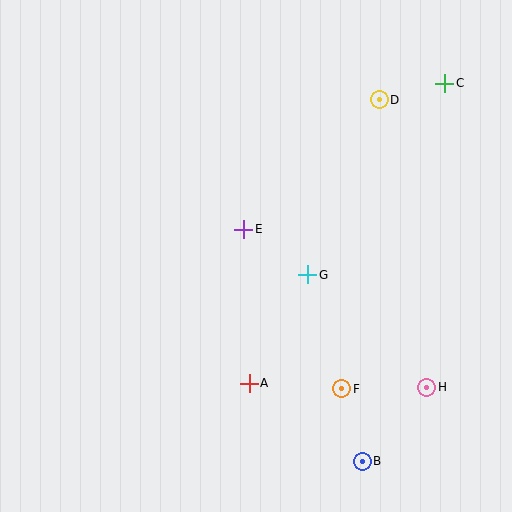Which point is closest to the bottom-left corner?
Point A is closest to the bottom-left corner.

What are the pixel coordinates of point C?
Point C is at (445, 83).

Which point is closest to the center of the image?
Point E at (244, 229) is closest to the center.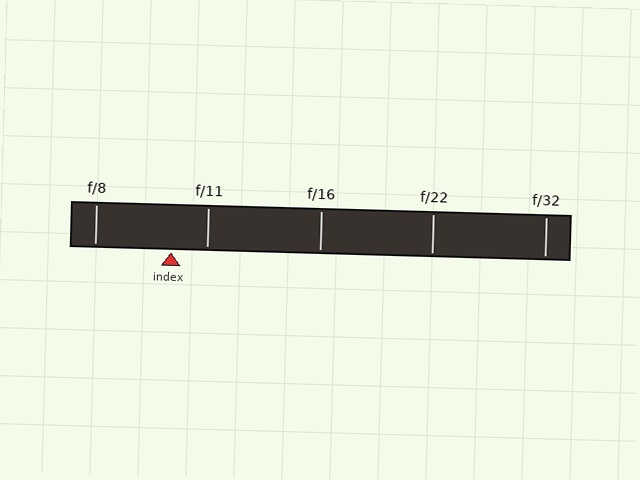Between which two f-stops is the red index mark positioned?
The index mark is between f/8 and f/11.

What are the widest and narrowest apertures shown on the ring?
The widest aperture shown is f/8 and the narrowest is f/32.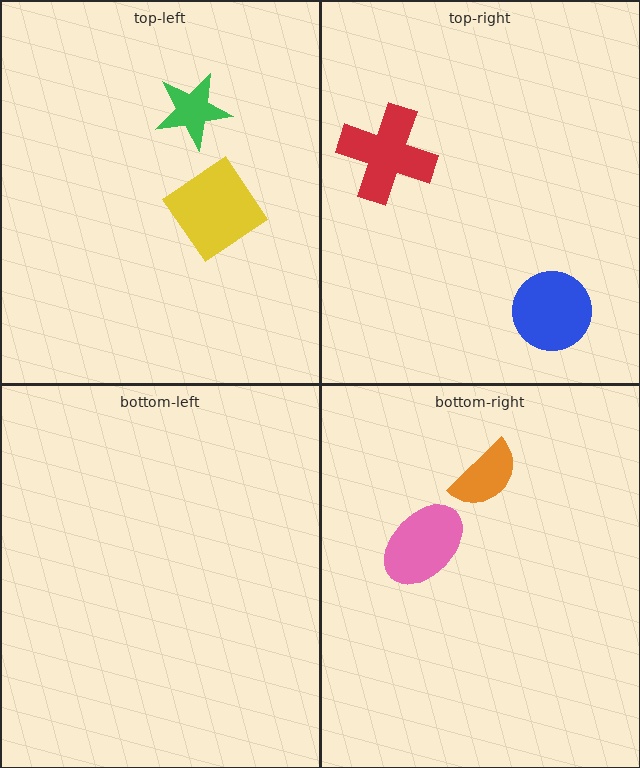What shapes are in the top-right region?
The red cross, the blue circle.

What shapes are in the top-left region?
The yellow diamond, the green star.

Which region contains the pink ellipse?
The bottom-right region.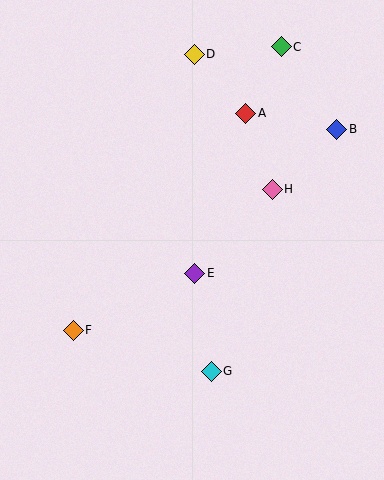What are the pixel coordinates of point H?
Point H is at (272, 189).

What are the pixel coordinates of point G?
Point G is at (211, 371).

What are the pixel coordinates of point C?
Point C is at (281, 47).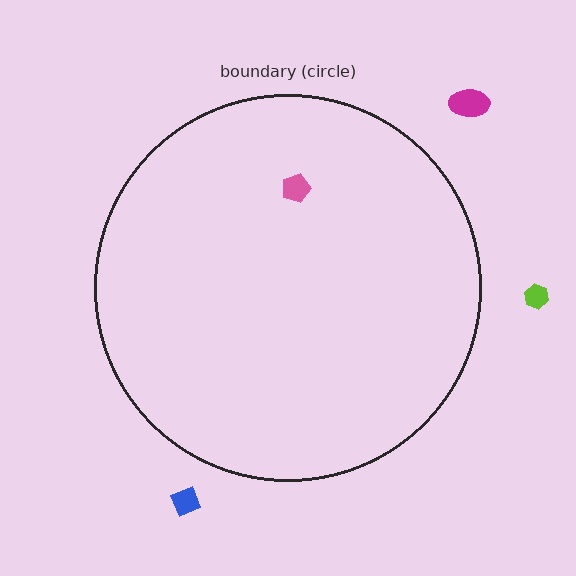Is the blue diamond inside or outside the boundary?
Outside.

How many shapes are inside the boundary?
1 inside, 3 outside.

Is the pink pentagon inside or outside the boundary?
Inside.